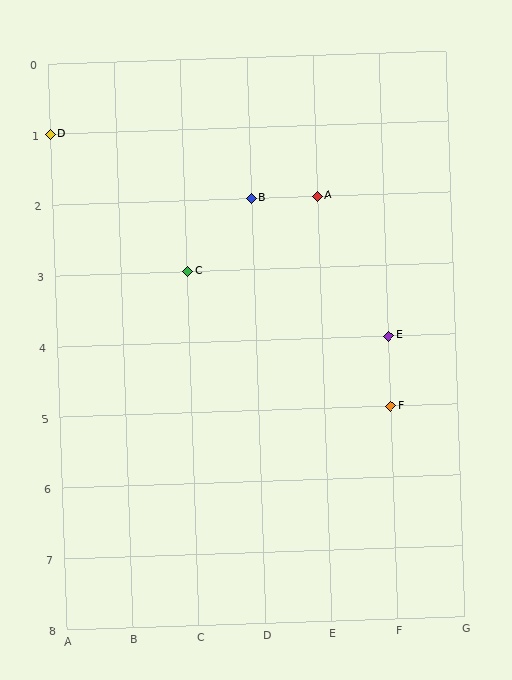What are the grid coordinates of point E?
Point E is at grid coordinates (F, 4).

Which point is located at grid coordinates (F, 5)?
Point F is at (F, 5).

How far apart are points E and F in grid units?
Points E and F are 1 row apart.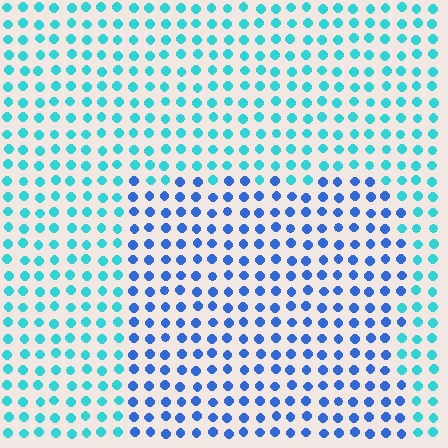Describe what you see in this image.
The image is filled with small cyan elements in a uniform arrangement. A rectangle-shaped region is visible where the elements are tinted to a slightly different hue, forming a subtle color boundary.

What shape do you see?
I see a rectangle.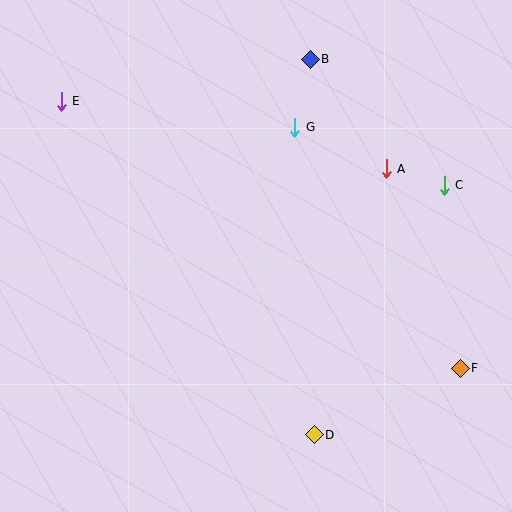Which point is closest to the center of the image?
Point G at (295, 127) is closest to the center.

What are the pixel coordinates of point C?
Point C is at (444, 185).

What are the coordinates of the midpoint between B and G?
The midpoint between B and G is at (303, 93).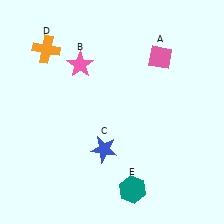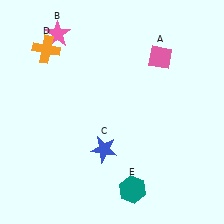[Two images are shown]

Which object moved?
The pink star (B) moved up.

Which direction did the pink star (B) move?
The pink star (B) moved up.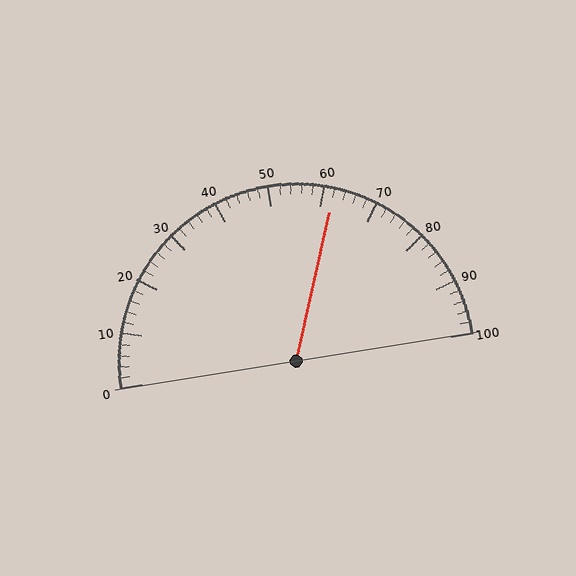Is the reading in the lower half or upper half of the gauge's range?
The reading is in the upper half of the range (0 to 100).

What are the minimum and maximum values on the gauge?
The gauge ranges from 0 to 100.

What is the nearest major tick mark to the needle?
The nearest major tick mark is 60.